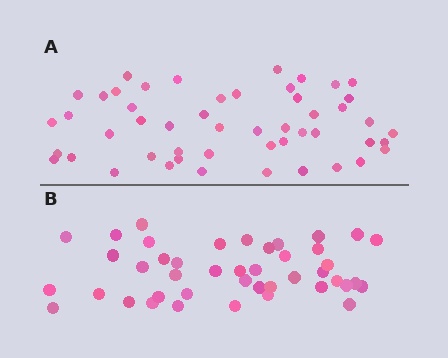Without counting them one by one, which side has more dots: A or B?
Region A (the top region) has more dots.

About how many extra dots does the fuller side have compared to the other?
Region A has roughly 8 or so more dots than region B.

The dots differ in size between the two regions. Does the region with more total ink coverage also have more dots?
No. Region B has more total ink coverage because its dots are larger, but region A actually contains more individual dots. Total area can be misleading — the number of items is what matters here.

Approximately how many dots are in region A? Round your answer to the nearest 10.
About 50 dots.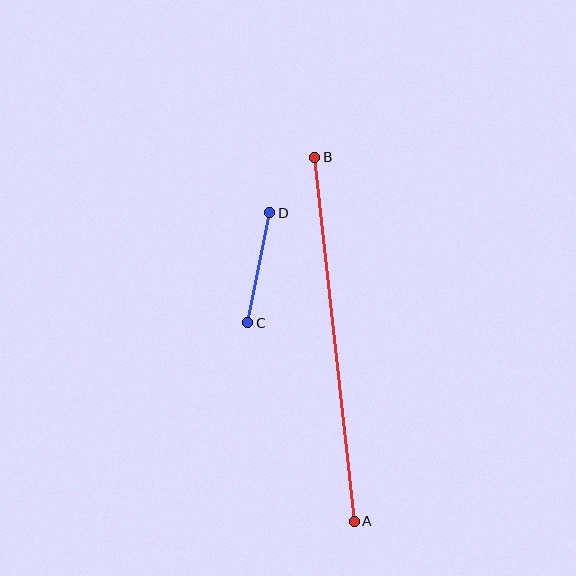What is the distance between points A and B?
The distance is approximately 366 pixels.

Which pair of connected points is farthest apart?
Points A and B are farthest apart.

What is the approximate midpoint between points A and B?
The midpoint is at approximately (334, 339) pixels.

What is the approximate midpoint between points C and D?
The midpoint is at approximately (259, 268) pixels.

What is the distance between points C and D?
The distance is approximately 112 pixels.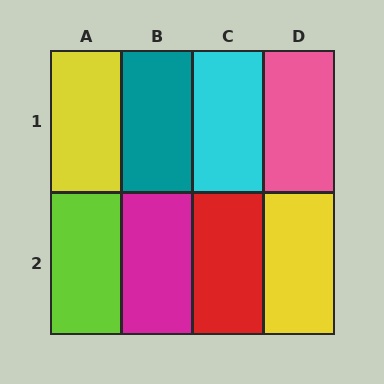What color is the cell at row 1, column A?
Yellow.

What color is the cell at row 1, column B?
Teal.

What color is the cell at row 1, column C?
Cyan.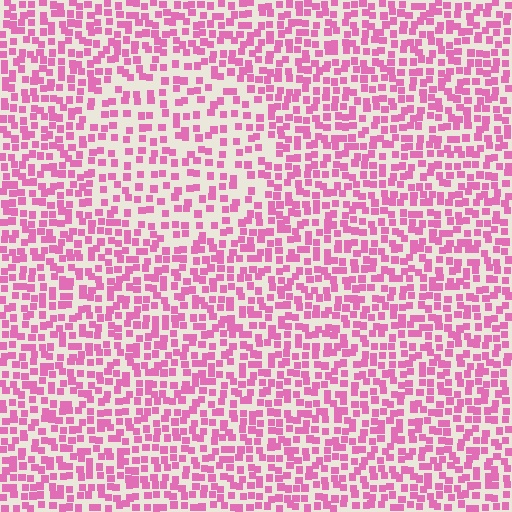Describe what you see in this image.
The image contains small pink elements arranged at two different densities. A circle-shaped region is visible where the elements are less densely packed than the surrounding area.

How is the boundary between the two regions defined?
The boundary is defined by a change in element density (approximately 1.6x ratio). All elements are the same color, size, and shape.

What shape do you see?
I see a circle.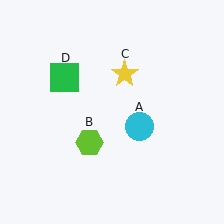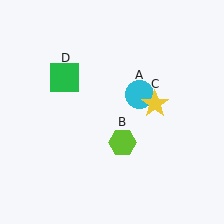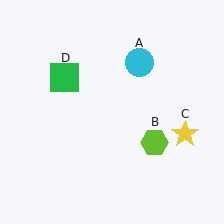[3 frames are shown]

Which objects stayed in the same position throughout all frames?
Green square (object D) remained stationary.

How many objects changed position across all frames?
3 objects changed position: cyan circle (object A), lime hexagon (object B), yellow star (object C).